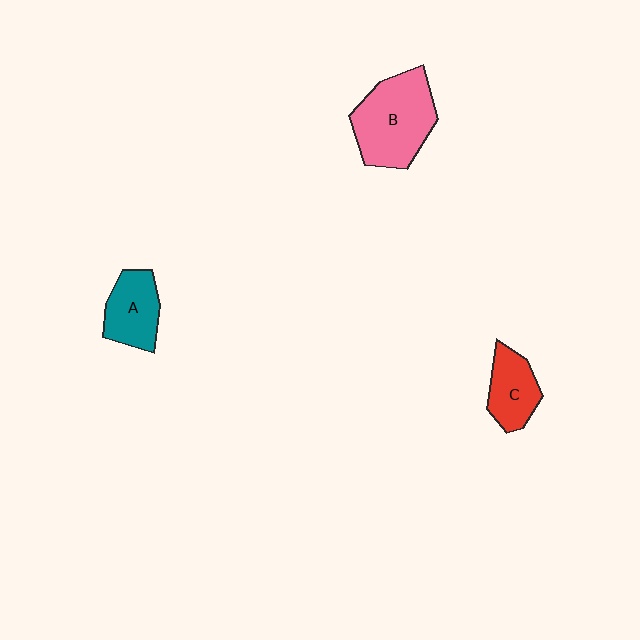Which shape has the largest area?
Shape B (pink).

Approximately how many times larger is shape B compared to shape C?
Approximately 1.9 times.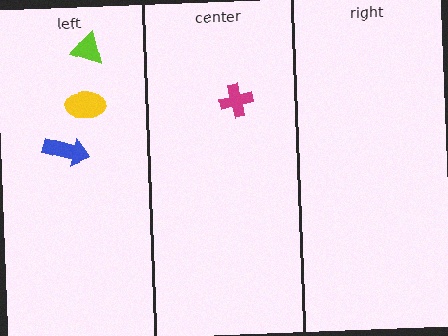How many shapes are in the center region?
1.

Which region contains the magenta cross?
The center region.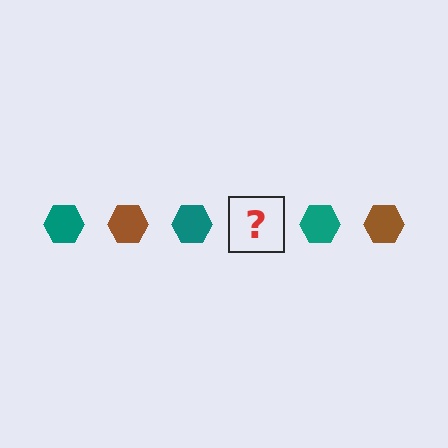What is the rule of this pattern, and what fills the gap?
The rule is that the pattern cycles through teal, brown hexagons. The gap should be filled with a brown hexagon.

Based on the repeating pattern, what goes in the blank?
The blank should be a brown hexagon.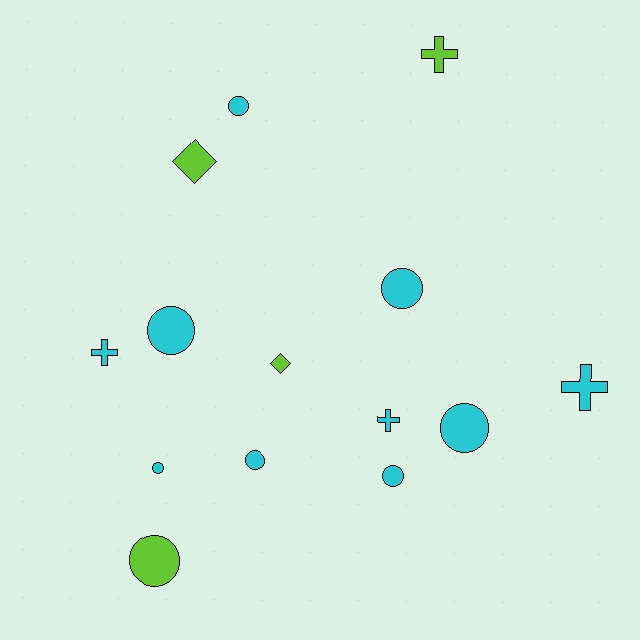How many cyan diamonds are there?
There are no cyan diamonds.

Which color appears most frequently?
Cyan, with 10 objects.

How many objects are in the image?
There are 14 objects.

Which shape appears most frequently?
Circle, with 8 objects.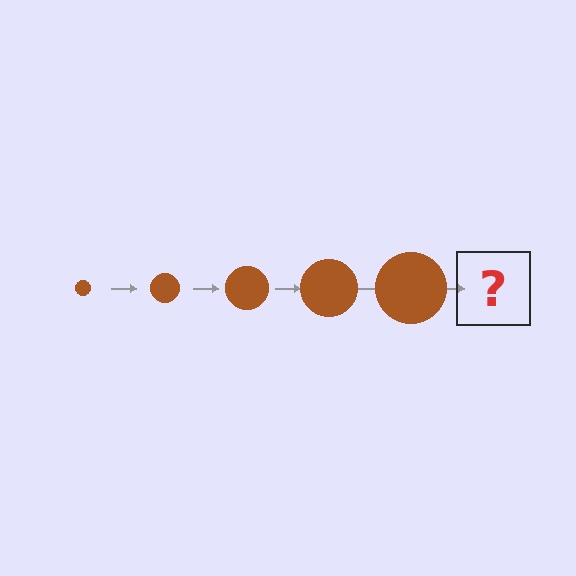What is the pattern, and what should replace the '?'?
The pattern is that the circle gets progressively larger each step. The '?' should be a brown circle, larger than the previous one.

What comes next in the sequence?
The next element should be a brown circle, larger than the previous one.